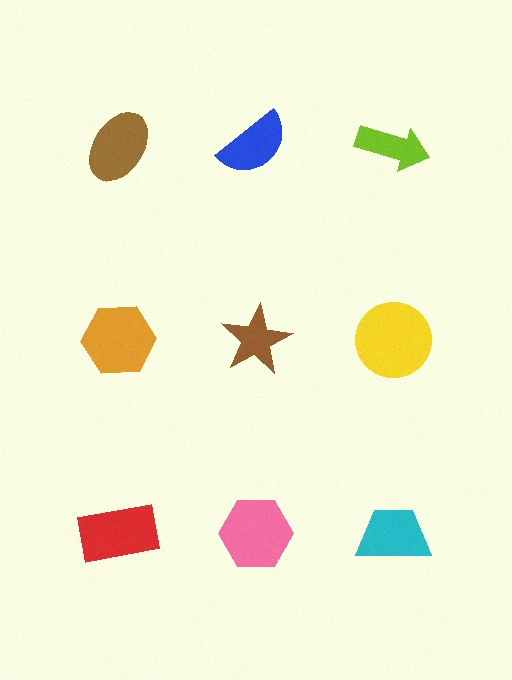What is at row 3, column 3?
A cyan trapezoid.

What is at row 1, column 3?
A lime arrow.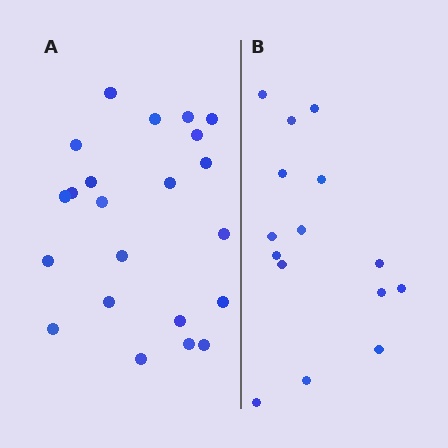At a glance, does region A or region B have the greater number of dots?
Region A (the left region) has more dots.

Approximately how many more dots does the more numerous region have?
Region A has roughly 8 or so more dots than region B.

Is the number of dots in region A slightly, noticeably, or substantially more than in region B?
Region A has substantially more. The ratio is roughly 1.5 to 1.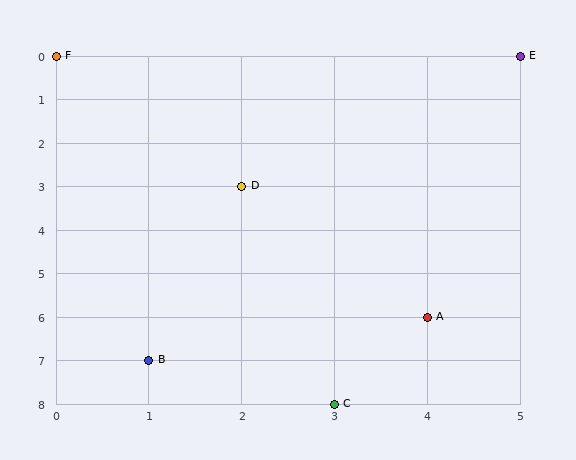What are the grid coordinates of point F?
Point F is at grid coordinates (0, 0).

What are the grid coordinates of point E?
Point E is at grid coordinates (5, 0).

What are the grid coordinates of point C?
Point C is at grid coordinates (3, 8).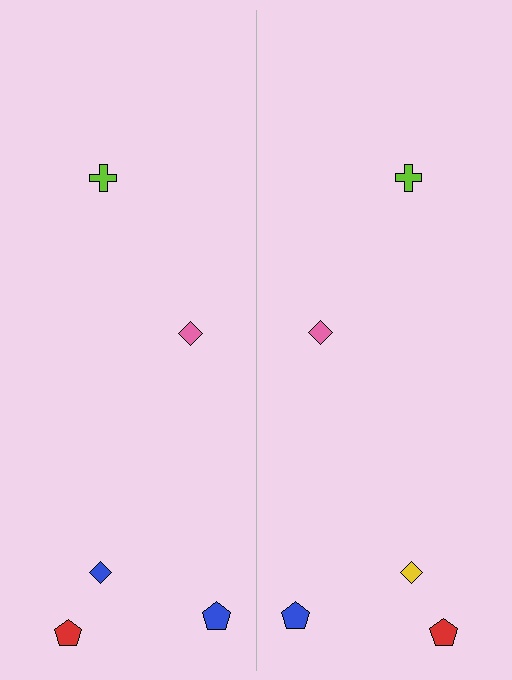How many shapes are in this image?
There are 10 shapes in this image.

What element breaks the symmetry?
The yellow diamond on the right side breaks the symmetry — its mirror counterpart is blue.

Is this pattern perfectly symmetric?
No, the pattern is not perfectly symmetric. The yellow diamond on the right side breaks the symmetry — its mirror counterpart is blue.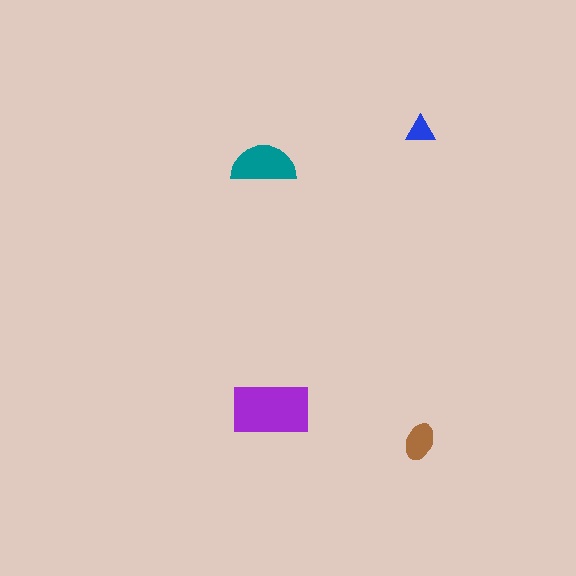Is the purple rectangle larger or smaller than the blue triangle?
Larger.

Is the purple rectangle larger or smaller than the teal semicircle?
Larger.